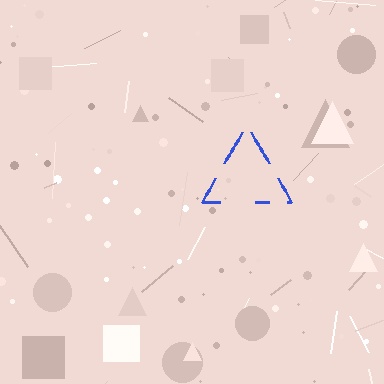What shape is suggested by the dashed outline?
The dashed outline suggests a triangle.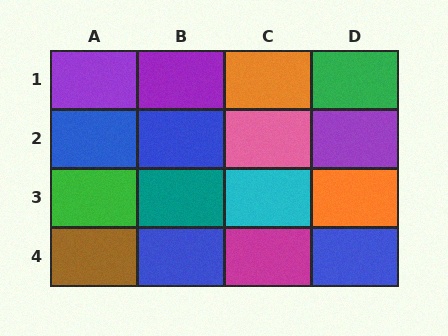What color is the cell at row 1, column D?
Green.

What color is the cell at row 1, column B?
Purple.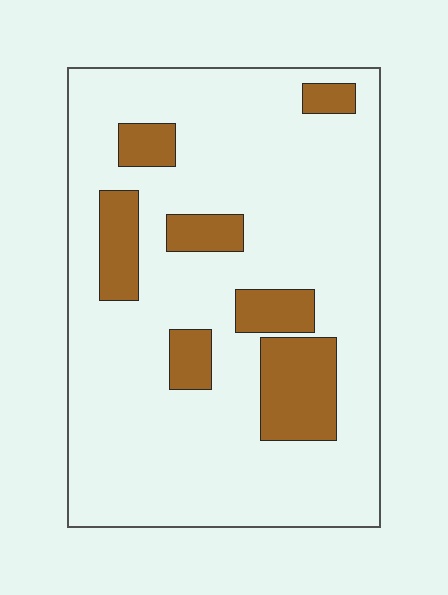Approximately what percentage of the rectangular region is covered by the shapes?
Approximately 20%.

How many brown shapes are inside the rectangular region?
7.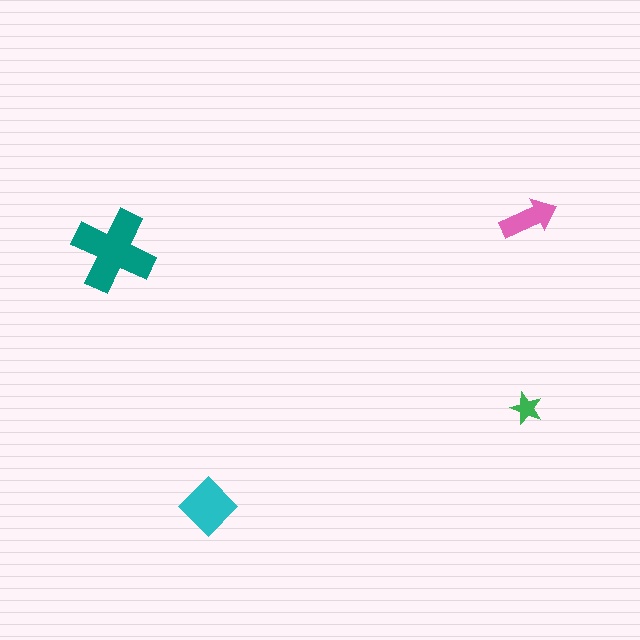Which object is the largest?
The teal cross.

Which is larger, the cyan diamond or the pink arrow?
The cyan diamond.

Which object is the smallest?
The green star.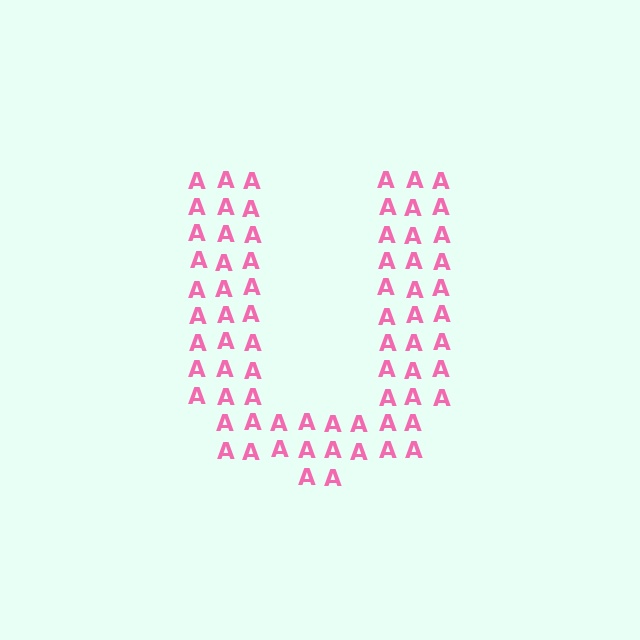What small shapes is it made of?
It is made of small letter A's.